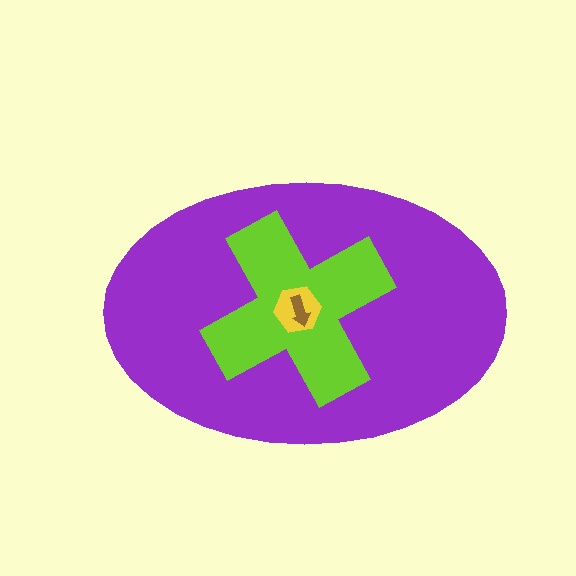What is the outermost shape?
The purple ellipse.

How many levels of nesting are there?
4.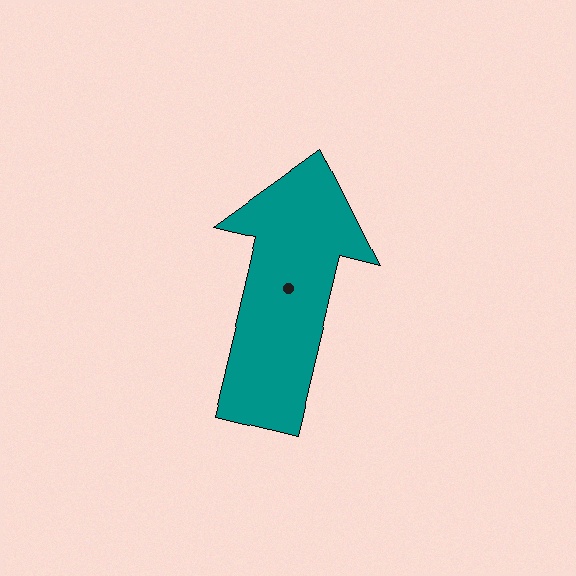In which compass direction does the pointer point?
North.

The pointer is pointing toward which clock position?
Roughly 12 o'clock.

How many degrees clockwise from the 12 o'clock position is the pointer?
Approximately 13 degrees.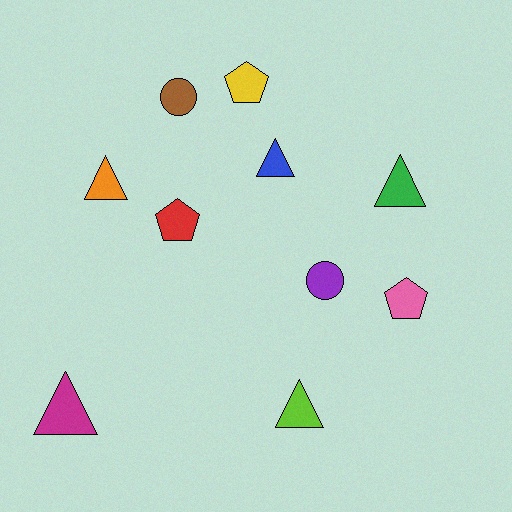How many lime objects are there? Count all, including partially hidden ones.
There is 1 lime object.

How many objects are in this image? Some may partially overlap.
There are 10 objects.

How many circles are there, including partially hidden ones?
There are 2 circles.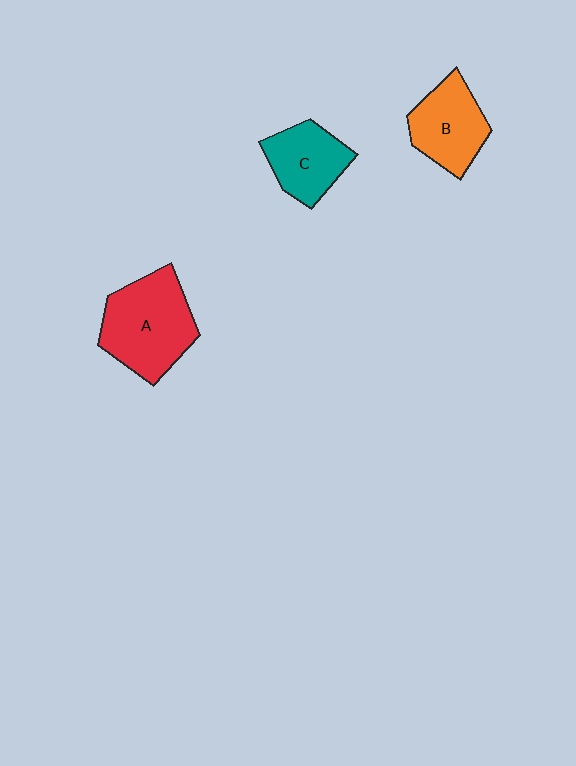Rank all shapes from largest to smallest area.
From largest to smallest: A (red), B (orange), C (teal).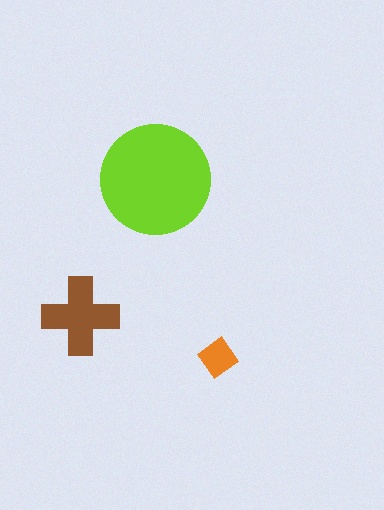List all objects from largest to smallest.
The lime circle, the brown cross, the orange diamond.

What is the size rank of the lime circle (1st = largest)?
1st.